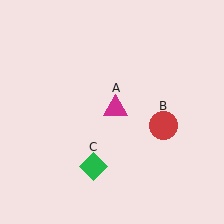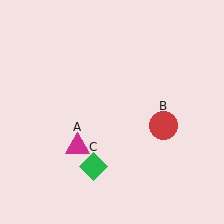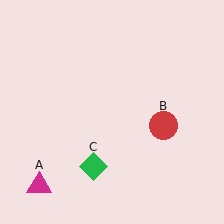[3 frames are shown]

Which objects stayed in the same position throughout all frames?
Red circle (object B) and green diamond (object C) remained stationary.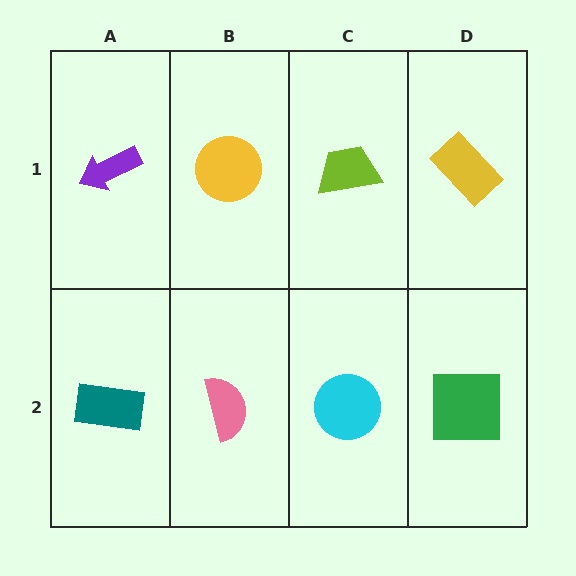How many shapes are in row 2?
4 shapes.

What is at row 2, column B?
A pink semicircle.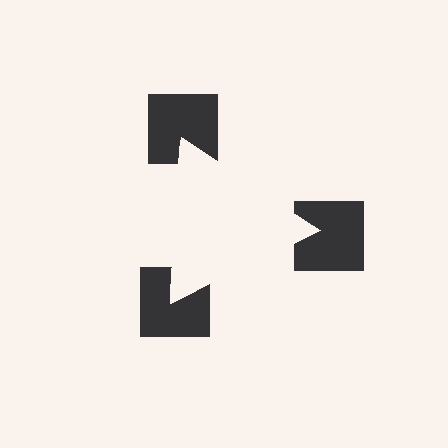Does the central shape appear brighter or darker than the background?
It typically appears slightly brighter than the background, even though no actual brightness change is drawn.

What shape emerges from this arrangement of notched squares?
An illusory triangle — its edges are inferred from the aligned wedge cuts in the notched squares, not physically drawn.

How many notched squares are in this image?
There are 3 — one at each vertex of the illusory triangle.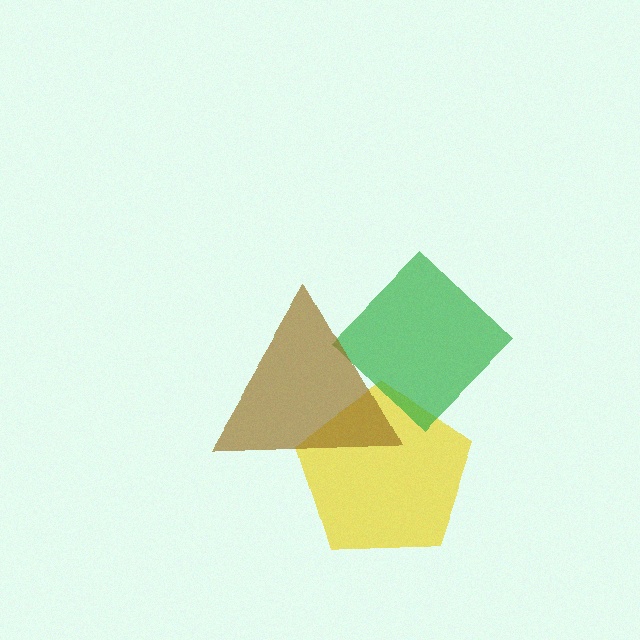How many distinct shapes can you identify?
There are 3 distinct shapes: a yellow pentagon, a green diamond, a brown triangle.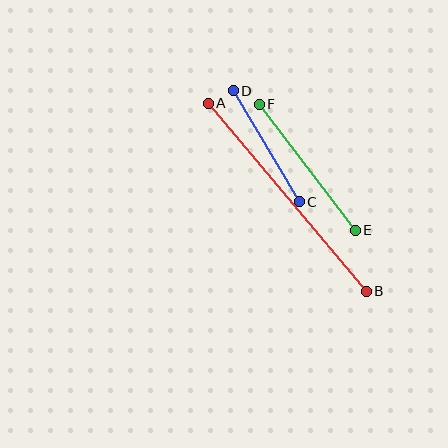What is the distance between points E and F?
The distance is approximately 158 pixels.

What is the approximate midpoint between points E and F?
The midpoint is at approximately (307, 167) pixels.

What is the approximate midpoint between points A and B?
The midpoint is at approximately (287, 197) pixels.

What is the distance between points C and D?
The distance is approximately 129 pixels.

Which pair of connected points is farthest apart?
Points A and B are farthest apart.